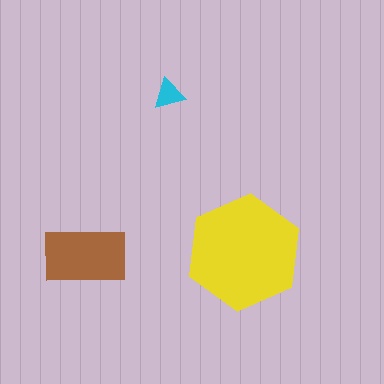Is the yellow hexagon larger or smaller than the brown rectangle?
Larger.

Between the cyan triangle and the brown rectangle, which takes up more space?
The brown rectangle.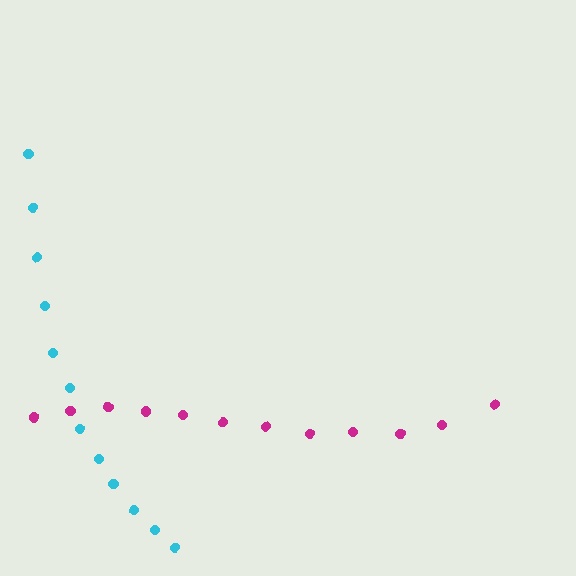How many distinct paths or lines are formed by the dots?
There are 2 distinct paths.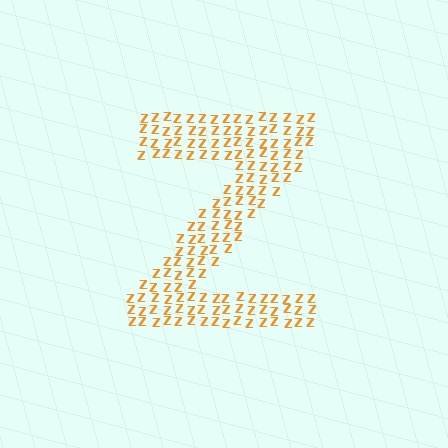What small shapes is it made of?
It is made of small letter Z's.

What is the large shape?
The large shape is the letter Z.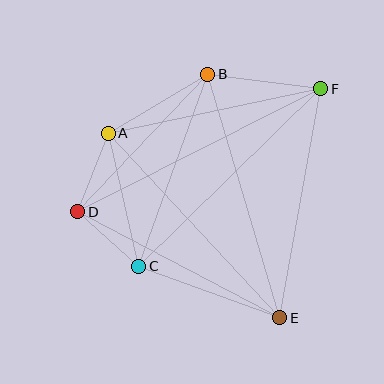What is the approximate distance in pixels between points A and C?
The distance between A and C is approximately 136 pixels.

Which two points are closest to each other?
Points C and D are closest to each other.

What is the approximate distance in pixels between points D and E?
The distance between D and E is approximately 228 pixels.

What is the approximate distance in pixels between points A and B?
The distance between A and B is approximately 116 pixels.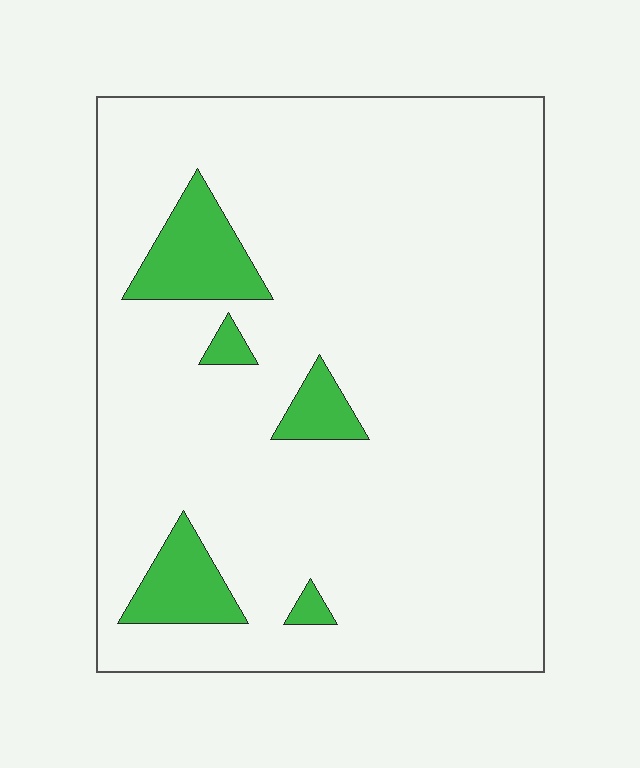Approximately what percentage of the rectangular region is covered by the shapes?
Approximately 10%.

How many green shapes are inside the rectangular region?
5.